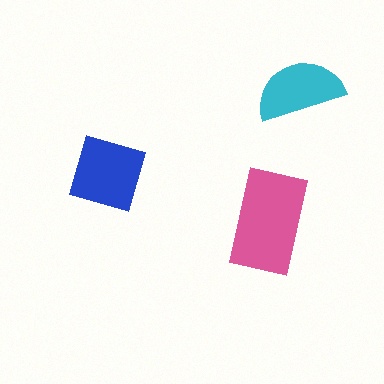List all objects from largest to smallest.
The pink rectangle, the blue square, the cyan semicircle.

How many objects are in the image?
There are 3 objects in the image.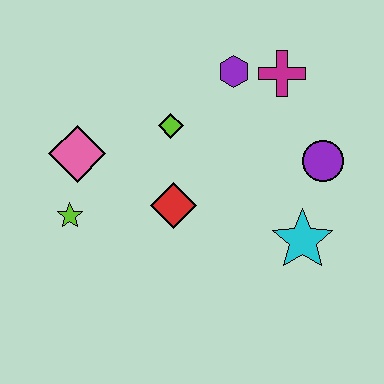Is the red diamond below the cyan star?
No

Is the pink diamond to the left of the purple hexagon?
Yes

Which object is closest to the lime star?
The pink diamond is closest to the lime star.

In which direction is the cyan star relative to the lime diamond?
The cyan star is to the right of the lime diamond.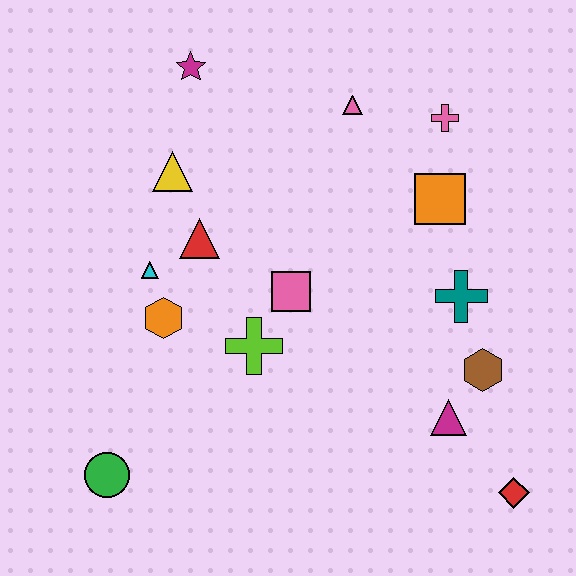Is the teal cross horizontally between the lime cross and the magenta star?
No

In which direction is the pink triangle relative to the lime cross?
The pink triangle is above the lime cross.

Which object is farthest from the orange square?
The green circle is farthest from the orange square.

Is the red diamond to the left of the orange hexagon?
No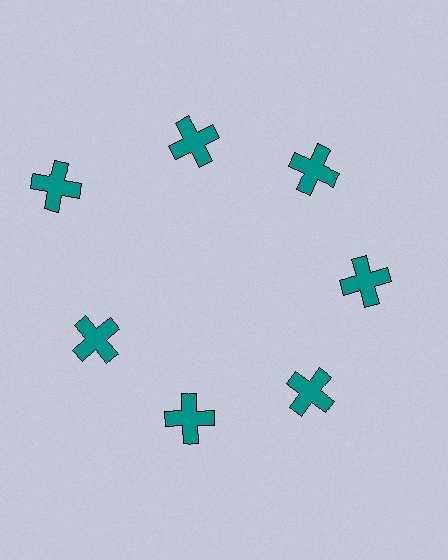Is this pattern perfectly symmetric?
No. The 7 teal crosses are arranged in a ring, but one element near the 10 o'clock position is pushed outward from the center, breaking the 7-fold rotational symmetry.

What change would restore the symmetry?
The symmetry would be restored by moving it inward, back onto the ring so that all 7 crosses sit at equal angles and equal distance from the center.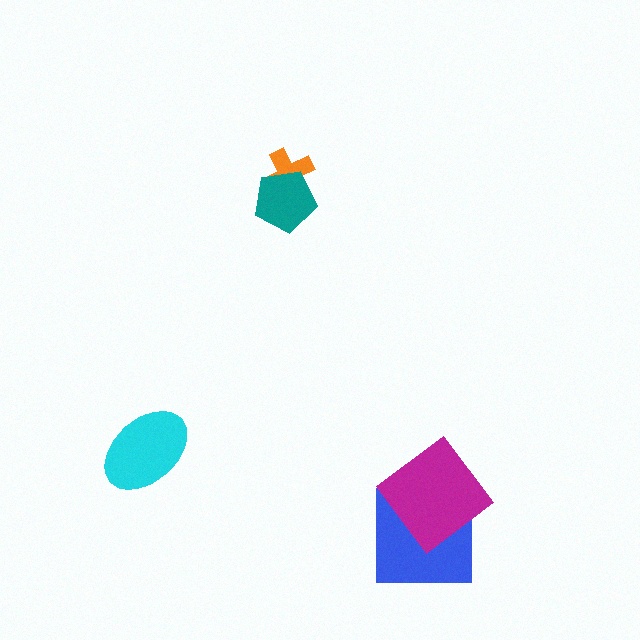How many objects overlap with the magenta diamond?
1 object overlaps with the magenta diamond.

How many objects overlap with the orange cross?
1 object overlaps with the orange cross.